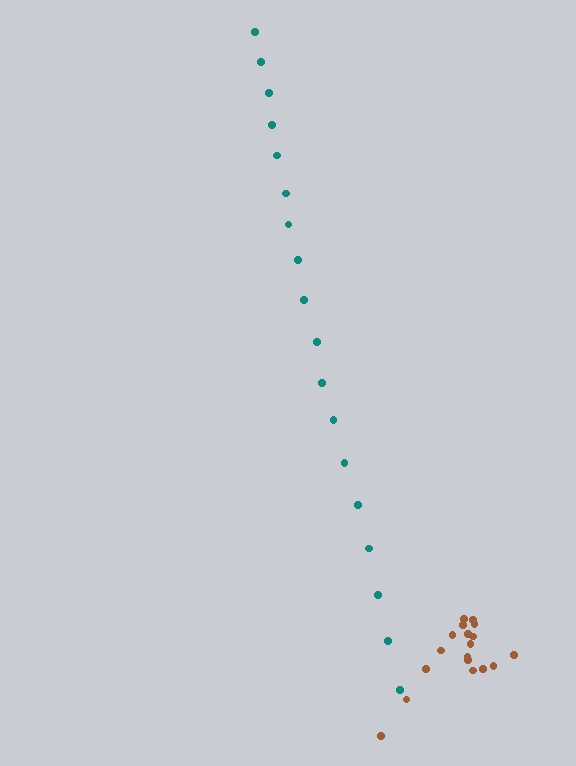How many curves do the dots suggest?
There are 2 distinct paths.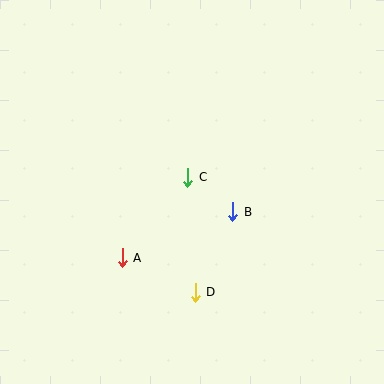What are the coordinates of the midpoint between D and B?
The midpoint between D and B is at (214, 252).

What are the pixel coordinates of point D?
Point D is at (195, 292).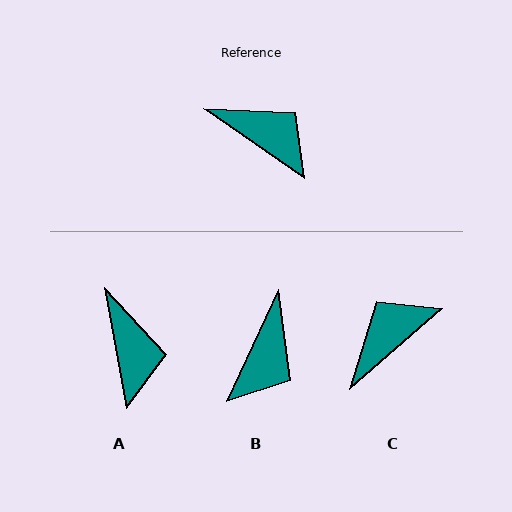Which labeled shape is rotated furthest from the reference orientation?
B, about 80 degrees away.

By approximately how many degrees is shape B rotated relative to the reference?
Approximately 80 degrees clockwise.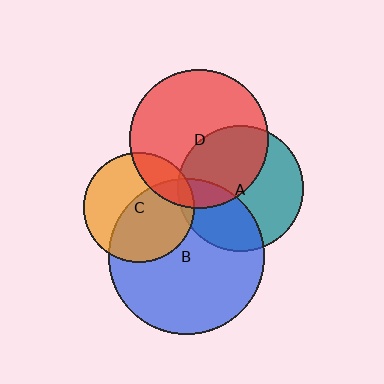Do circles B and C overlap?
Yes.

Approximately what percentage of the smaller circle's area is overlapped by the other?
Approximately 55%.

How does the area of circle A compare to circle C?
Approximately 1.3 times.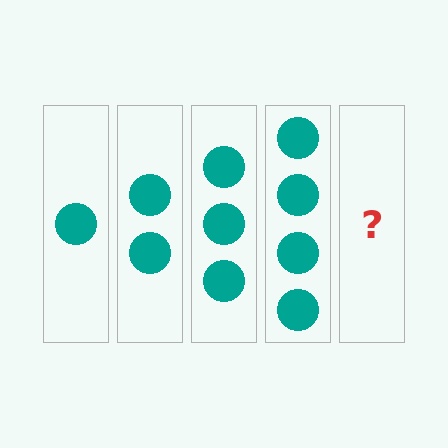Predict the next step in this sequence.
The next step is 5 circles.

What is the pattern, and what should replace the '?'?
The pattern is that each step adds one more circle. The '?' should be 5 circles.